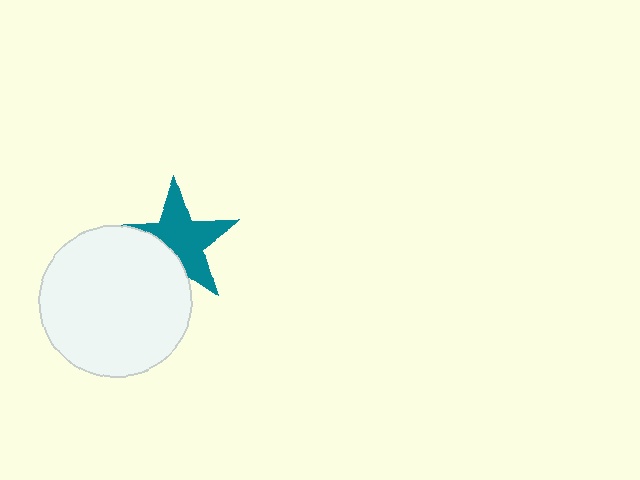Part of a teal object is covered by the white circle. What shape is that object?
It is a star.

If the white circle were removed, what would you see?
You would see the complete teal star.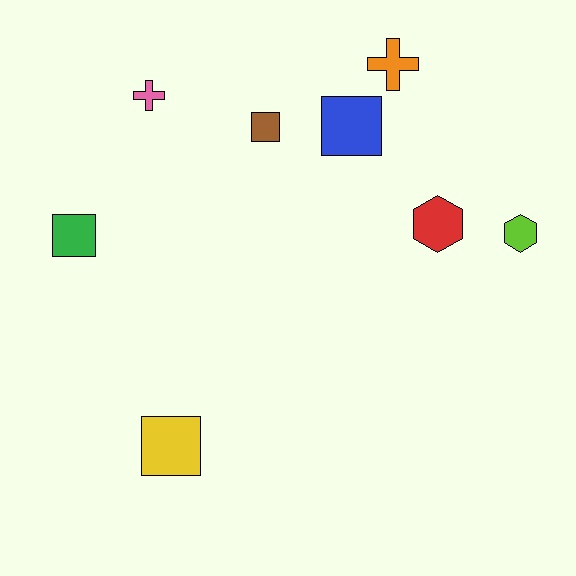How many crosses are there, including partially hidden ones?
There are 2 crosses.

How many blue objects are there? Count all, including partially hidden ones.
There is 1 blue object.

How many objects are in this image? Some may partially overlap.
There are 8 objects.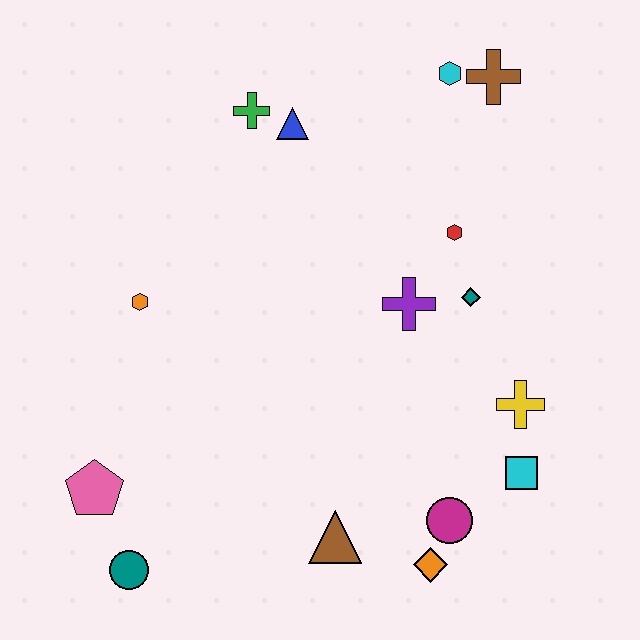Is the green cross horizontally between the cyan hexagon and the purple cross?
No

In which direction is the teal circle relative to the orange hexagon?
The teal circle is below the orange hexagon.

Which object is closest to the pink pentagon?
The teal circle is closest to the pink pentagon.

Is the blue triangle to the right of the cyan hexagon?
No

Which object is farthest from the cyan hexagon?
The teal circle is farthest from the cyan hexagon.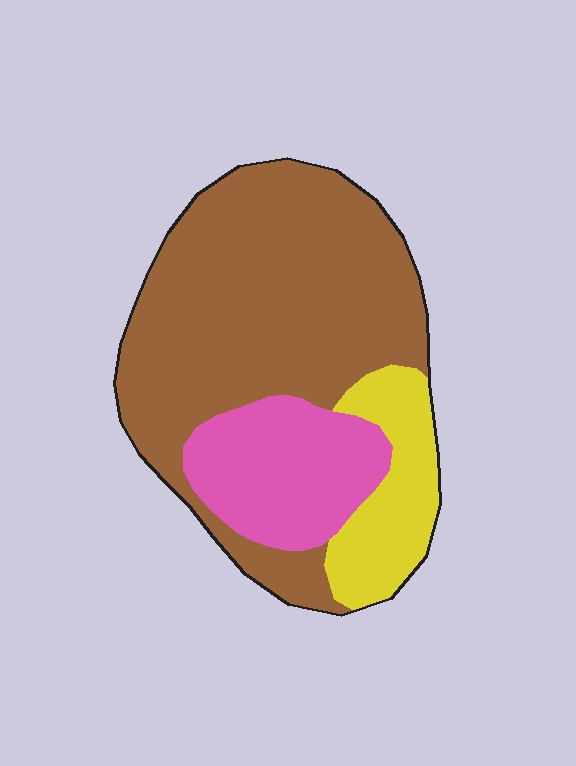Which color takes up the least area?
Yellow, at roughly 15%.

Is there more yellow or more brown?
Brown.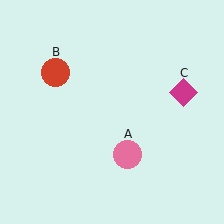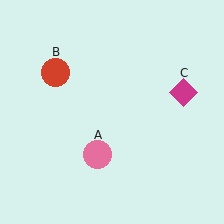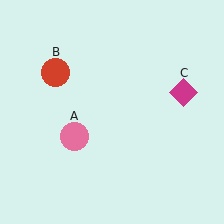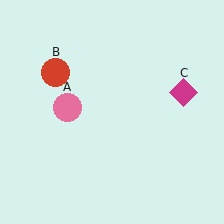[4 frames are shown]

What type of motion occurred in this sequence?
The pink circle (object A) rotated clockwise around the center of the scene.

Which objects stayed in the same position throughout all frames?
Red circle (object B) and magenta diamond (object C) remained stationary.